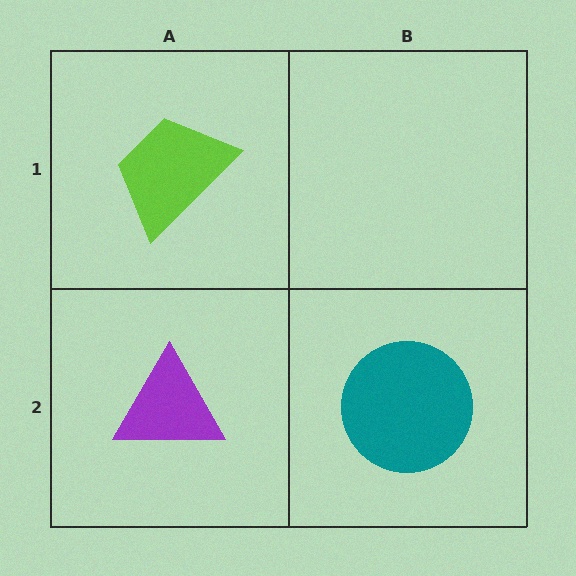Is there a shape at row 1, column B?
No, that cell is empty.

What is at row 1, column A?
A lime trapezoid.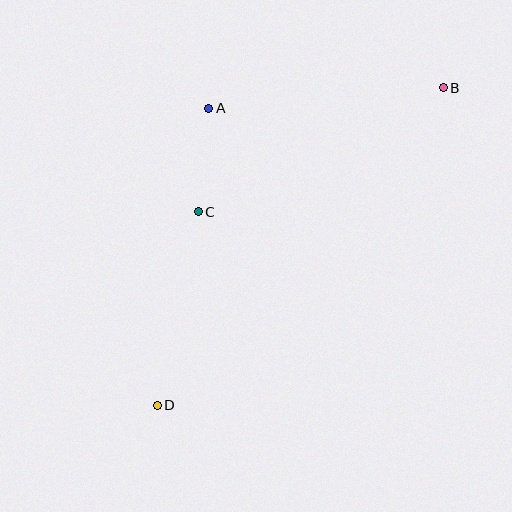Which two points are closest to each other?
Points A and C are closest to each other.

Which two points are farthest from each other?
Points B and D are farthest from each other.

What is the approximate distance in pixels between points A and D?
The distance between A and D is approximately 301 pixels.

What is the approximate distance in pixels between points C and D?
The distance between C and D is approximately 198 pixels.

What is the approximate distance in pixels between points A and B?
The distance between A and B is approximately 235 pixels.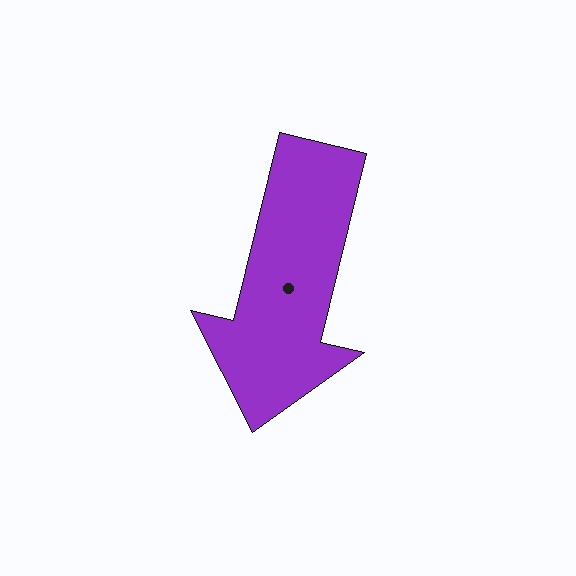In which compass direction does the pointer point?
South.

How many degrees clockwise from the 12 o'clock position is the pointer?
Approximately 194 degrees.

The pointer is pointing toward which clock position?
Roughly 6 o'clock.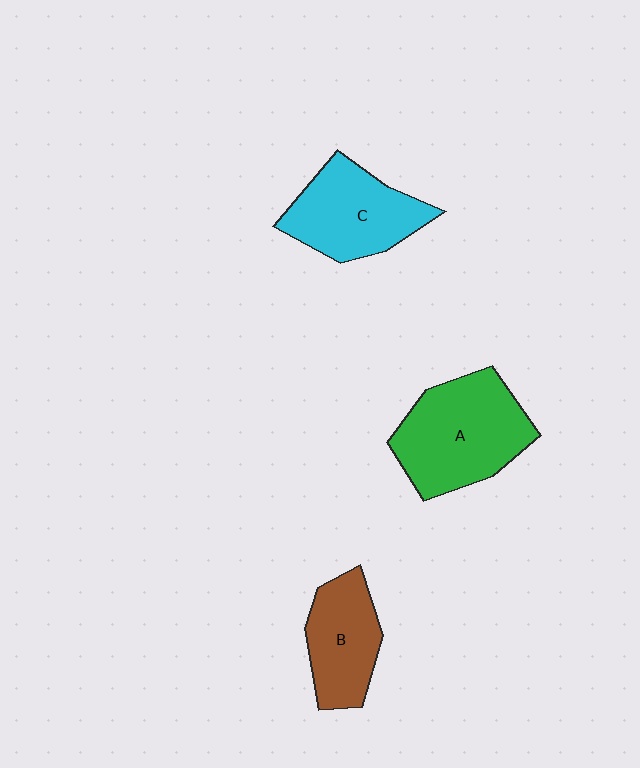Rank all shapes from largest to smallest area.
From largest to smallest: A (green), C (cyan), B (brown).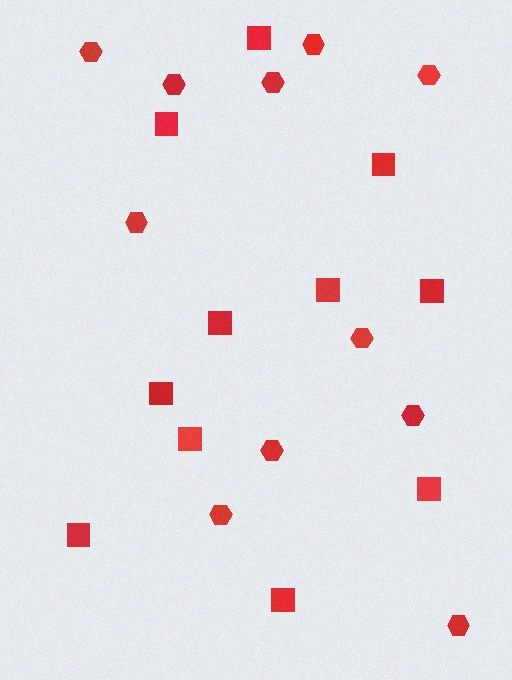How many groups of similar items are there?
There are 2 groups: one group of squares (11) and one group of hexagons (11).